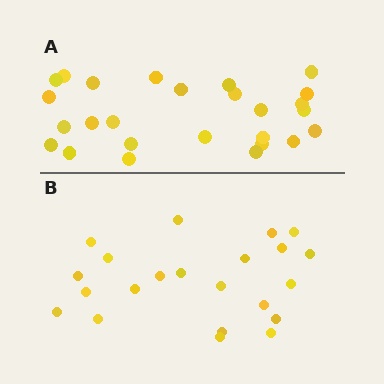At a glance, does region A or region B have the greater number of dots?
Region A (the top region) has more dots.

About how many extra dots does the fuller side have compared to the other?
Region A has about 4 more dots than region B.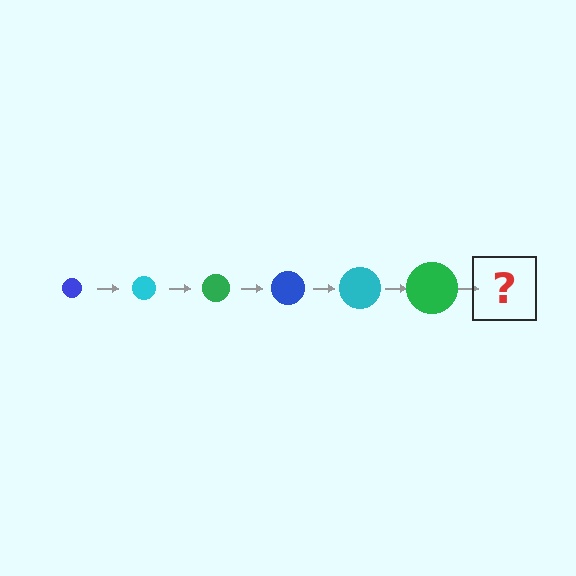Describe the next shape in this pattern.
It should be a blue circle, larger than the previous one.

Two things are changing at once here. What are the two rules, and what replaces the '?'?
The two rules are that the circle grows larger each step and the color cycles through blue, cyan, and green. The '?' should be a blue circle, larger than the previous one.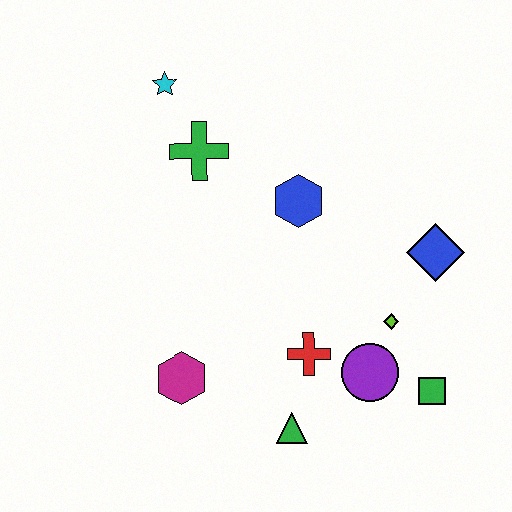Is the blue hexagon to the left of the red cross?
Yes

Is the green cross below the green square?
No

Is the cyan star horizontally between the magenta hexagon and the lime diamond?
No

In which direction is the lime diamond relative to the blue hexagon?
The lime diamond is below the blue hexagon.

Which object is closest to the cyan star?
The green cross is closest to the cyan star.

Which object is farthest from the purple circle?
The cyan star is farthest from the purple circle.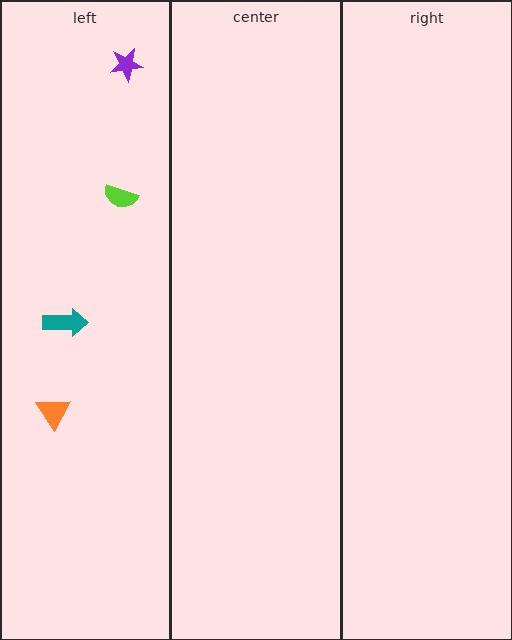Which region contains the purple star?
The left region.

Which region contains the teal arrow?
The left region.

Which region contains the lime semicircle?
The left region.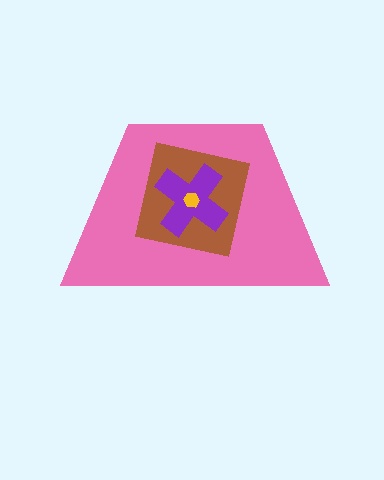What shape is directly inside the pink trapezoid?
The brown square.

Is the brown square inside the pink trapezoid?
Yes.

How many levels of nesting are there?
4.